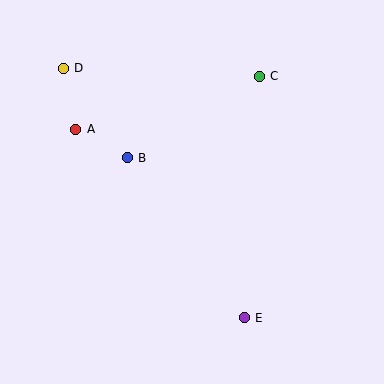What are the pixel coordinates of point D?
Point D is at (63, 68).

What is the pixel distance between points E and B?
The distance between E and B is 198 pixels.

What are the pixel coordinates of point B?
Point B is at (127, 158).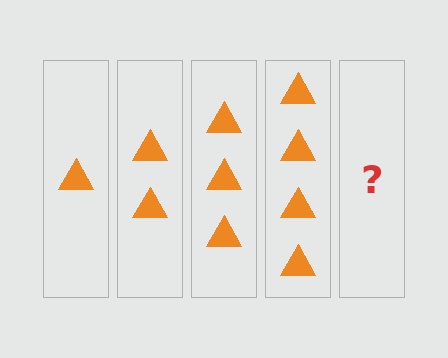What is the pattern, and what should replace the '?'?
The pattern is that each step adds one more triangle. The '?' should be 5 triangles.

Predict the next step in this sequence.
The next step is 5 triangles.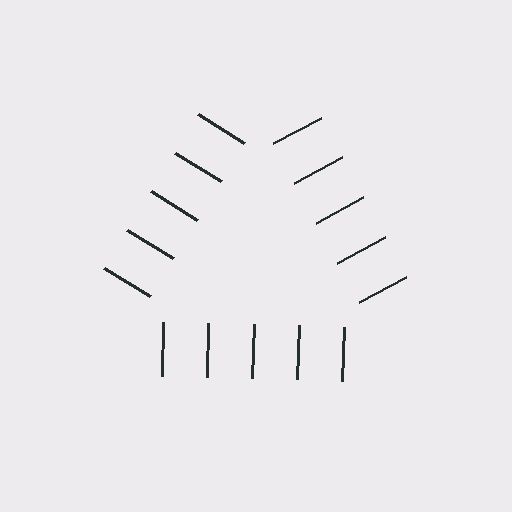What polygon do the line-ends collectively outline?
An illusory triangle — the line segments terminate on its edges but no continuous stroke is drawn.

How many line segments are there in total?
15 — 5 along each of the 3 edges.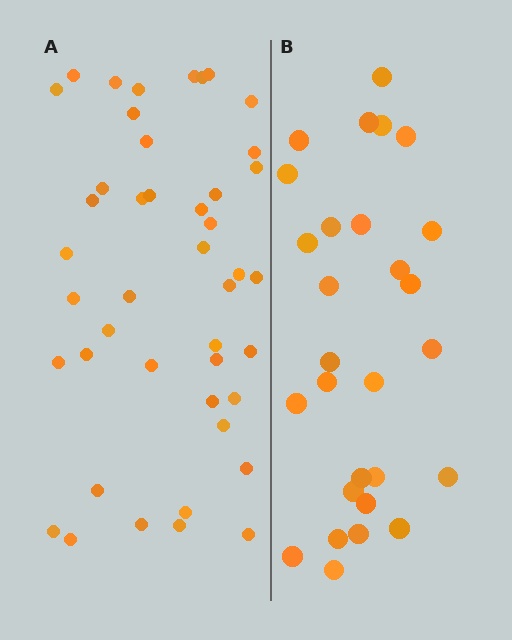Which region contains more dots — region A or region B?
Region A (the left region) has more dots.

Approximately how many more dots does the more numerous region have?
Region A has approximately 15 more dots than region B.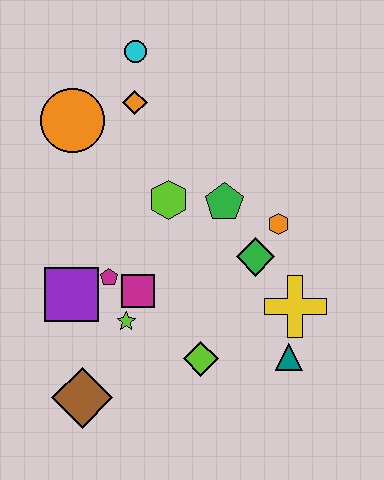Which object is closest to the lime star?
The magenta square is closest to the lime star.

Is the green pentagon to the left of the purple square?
No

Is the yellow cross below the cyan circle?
Yes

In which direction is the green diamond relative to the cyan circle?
The green diamond is below the cyan circle.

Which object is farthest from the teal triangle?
The cyan circle is farthest from the teal triangle.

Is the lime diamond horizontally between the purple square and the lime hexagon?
No